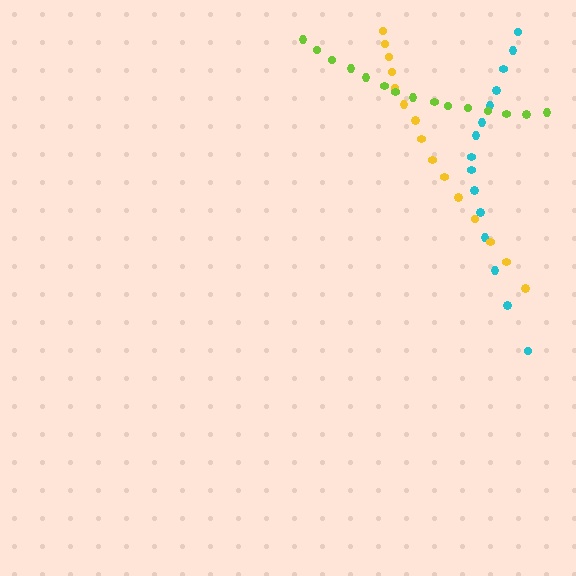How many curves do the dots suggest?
There are 3 distinct paths.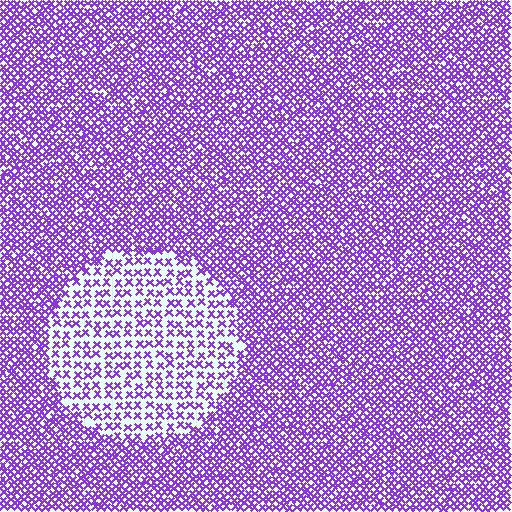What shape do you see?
I see a circle.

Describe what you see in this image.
The image contains small purple elements arranged at two different densities. A circle-shaped region is visible where the elements are less densely packed than the surrounding area.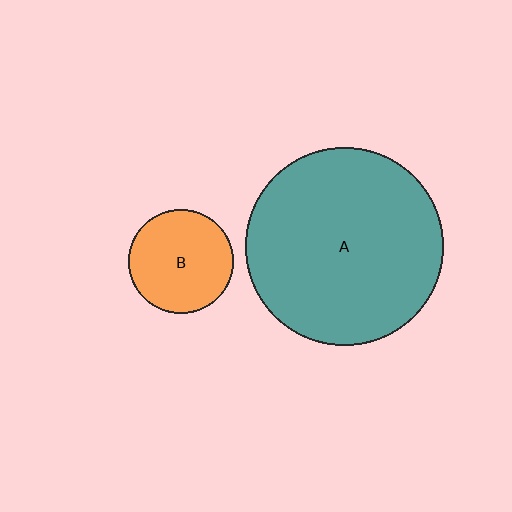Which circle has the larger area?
Circle A (teal).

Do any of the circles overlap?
No, none of the circles overlap.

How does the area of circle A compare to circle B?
Approximately 3.6 times.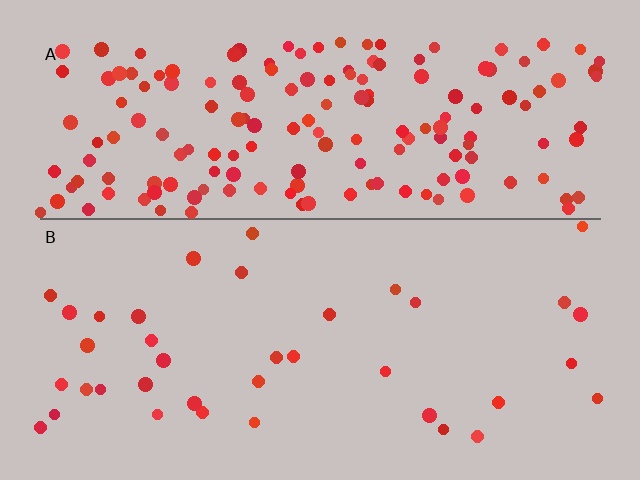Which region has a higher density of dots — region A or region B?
A (the top).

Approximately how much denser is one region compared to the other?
Approximately 4.5× — region A over region B.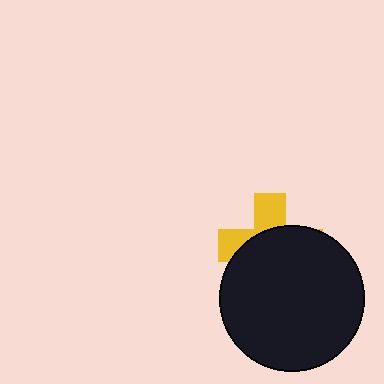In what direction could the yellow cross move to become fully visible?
The yellow cross could move up. That would shift it out from behind the black circle entirely.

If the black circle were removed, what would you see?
You would see the complete yellow cross.